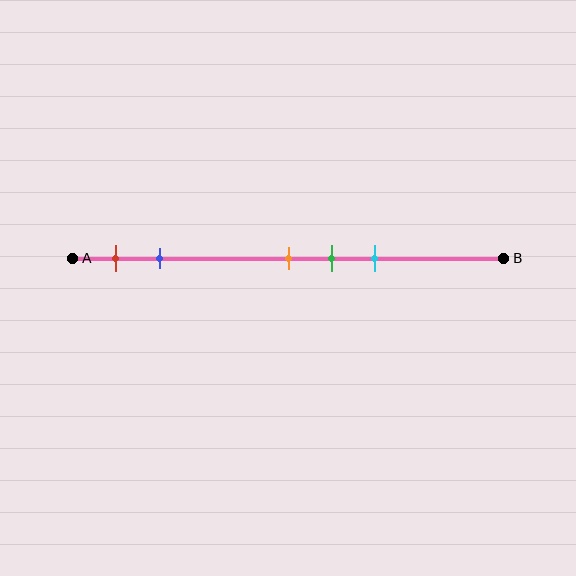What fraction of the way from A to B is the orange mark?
The orange mark is approximately 50% (0.5) of the way from A to B.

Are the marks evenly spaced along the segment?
No, the marks are not evenly spaced.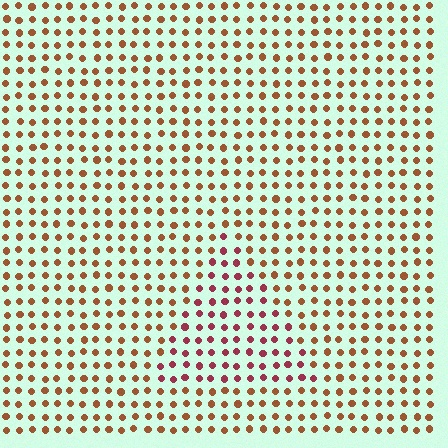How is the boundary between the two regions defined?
The boundary is defined purely by a slight shift in hue (about 37 degrees). Spacing, size, and orientation are identical on both sides.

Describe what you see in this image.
The image is filled with small brown elements in a uniform arrangement. A triangle-shaped region is visible where the elements are tinted to a slightly different hue, forming a subtle color boundary.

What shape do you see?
I see a triangle.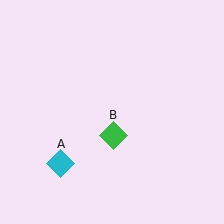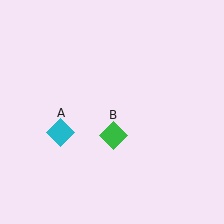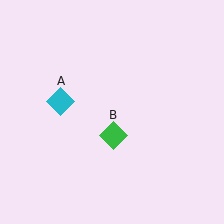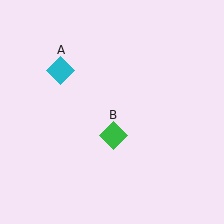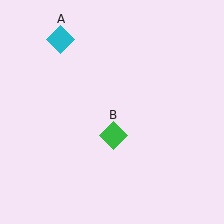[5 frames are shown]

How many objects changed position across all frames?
1 object changed position: cyan diamond (object A).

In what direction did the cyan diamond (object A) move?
The cyan diamond (object A) moved up.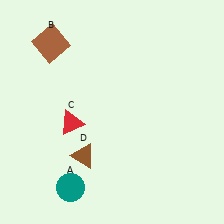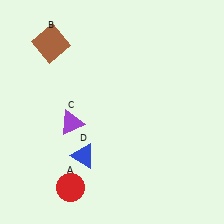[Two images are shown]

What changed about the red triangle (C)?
In Image 1, C is red. In Image 2, it changed to purple.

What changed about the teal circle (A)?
In Image 1, A is teal. In Image 2, it changed to red.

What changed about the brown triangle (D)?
In Image 1, D is brown. In Image 2, it changed to blue.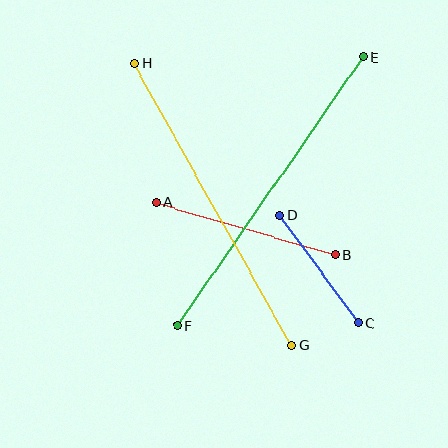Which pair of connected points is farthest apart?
Points E and F are farthest apart.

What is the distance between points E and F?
The distance is approximately 326 pixels.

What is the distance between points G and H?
The distance is approximately 322 pixels.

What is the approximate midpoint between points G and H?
The midpoint is at approximately (213, 204) pixels.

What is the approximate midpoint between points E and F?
The midpoint is at approximately (270, 191) pixels.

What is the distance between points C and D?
The distance is approximately 133 pixels.